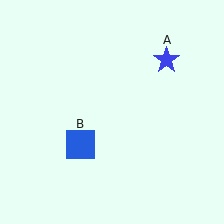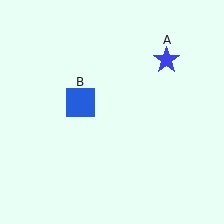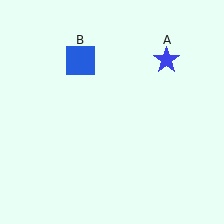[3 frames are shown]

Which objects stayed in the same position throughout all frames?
Blue star (object A) remained stationary.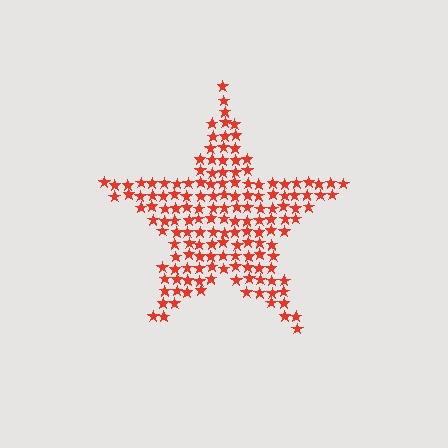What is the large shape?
The large shape is a star.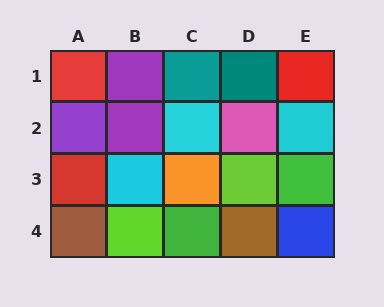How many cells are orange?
1 cell is orange.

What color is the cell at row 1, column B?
Purple.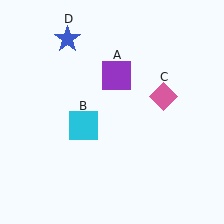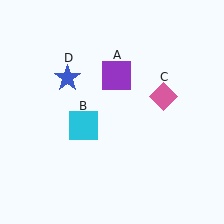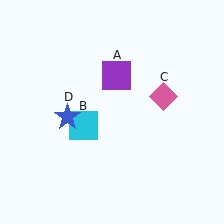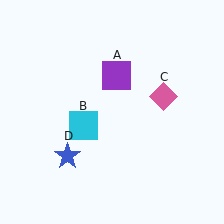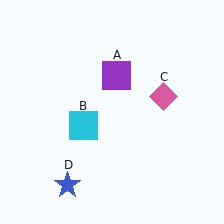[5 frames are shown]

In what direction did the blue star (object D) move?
The blue star (object D) moved down.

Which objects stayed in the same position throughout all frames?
Purple square (object A) and cyan square (object B) and pink diamond (object C) remained stationary.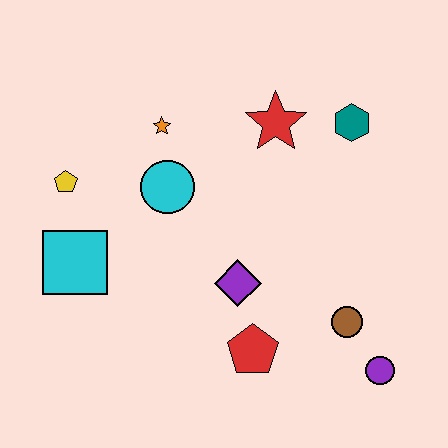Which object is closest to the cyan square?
The yellow pentagon is closest to the cyan square.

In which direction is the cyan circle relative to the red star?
The cyan circle is to the left of the red star.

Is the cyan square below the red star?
Yes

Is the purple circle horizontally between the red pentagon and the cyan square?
No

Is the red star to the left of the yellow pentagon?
No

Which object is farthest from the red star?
The purple circle is farthest from the red star.